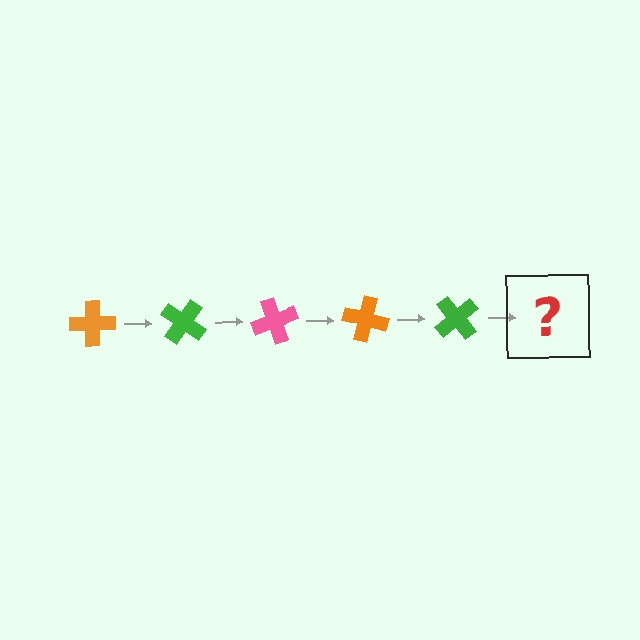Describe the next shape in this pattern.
It should be a pink cross, rotated 175 degrees from the start.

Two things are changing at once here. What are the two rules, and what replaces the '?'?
The two rules are that it rotates 35 degrees each step and the color cycles through orange, green, and pink. The '?' should be a pink cross, rotated 175 degrees from the start.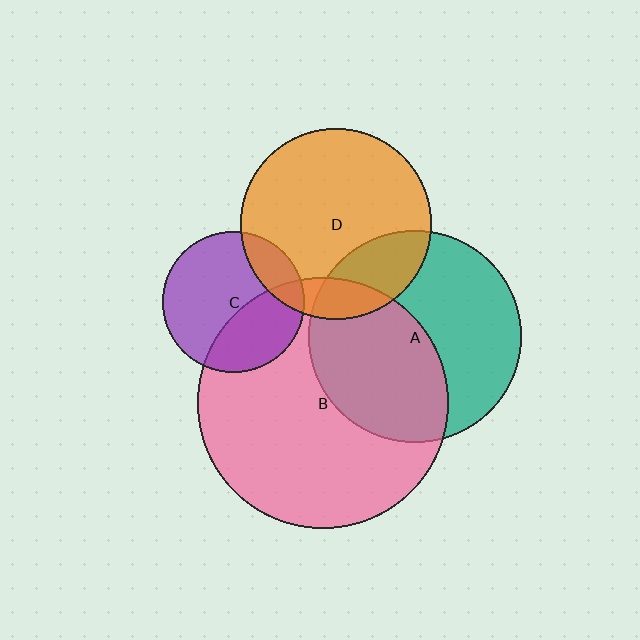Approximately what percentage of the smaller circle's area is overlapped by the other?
Approximately 50%.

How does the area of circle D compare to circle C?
Approximately 1.8 times.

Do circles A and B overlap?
Yes.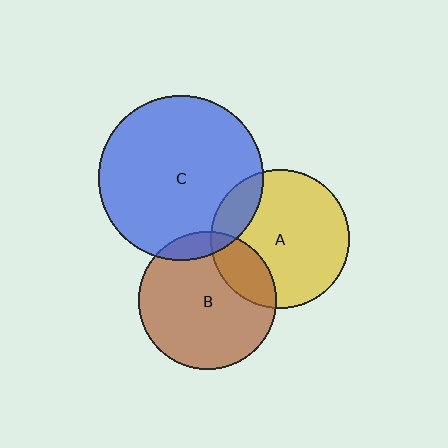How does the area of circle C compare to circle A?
Approximately 1.4 times.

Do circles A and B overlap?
Yes.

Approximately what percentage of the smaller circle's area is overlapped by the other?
Approximately 20%.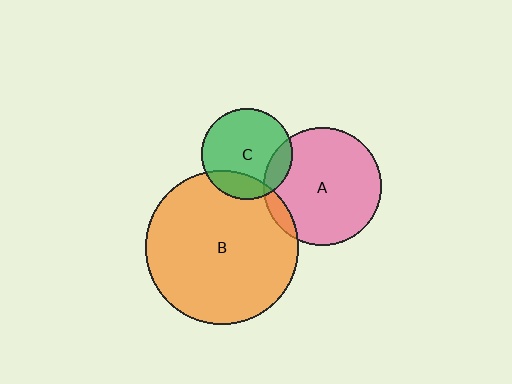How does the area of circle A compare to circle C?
Approximately 1.7 times.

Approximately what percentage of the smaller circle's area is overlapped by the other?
Approximately 10%.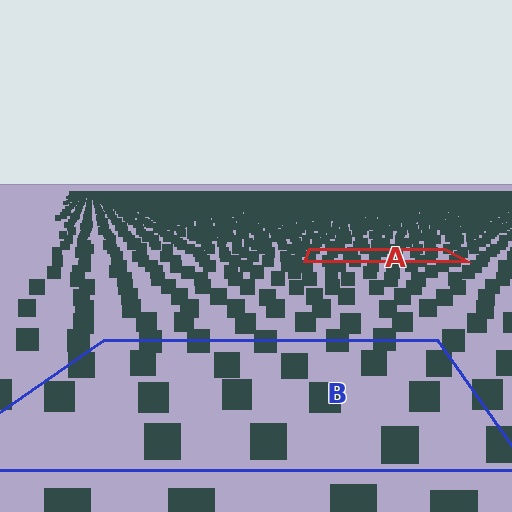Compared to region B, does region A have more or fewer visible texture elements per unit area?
Region A has more texture elements per unit area — they are packed more densely because it is farther away.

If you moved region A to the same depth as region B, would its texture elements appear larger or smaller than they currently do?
They would appear larger. At a closer depth, the same texture elements are projected at a bigger on-screen size.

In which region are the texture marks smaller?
The texture marks are smaller in region A, because it is farther away.